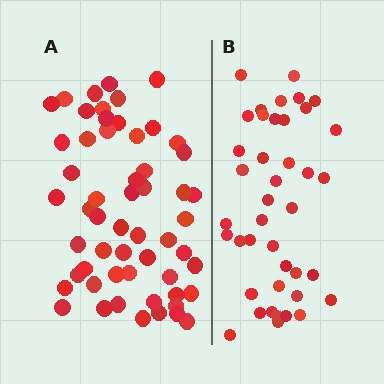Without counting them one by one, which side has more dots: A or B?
Region A (the left region) has more dots.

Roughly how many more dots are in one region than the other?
Region A has approximately 15 more dots than region B.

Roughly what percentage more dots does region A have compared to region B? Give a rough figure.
About 35% more.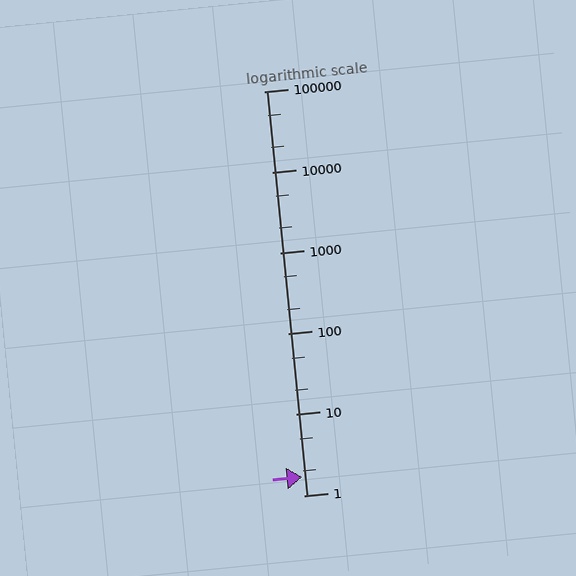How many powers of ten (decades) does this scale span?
The scale spans 5 decades, from 1 to 100000.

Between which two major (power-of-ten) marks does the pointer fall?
The pointer is between 1 and 10.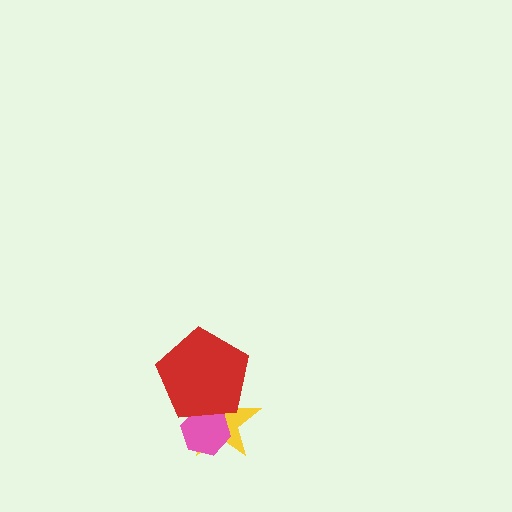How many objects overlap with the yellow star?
2 objects overlap with the yellow star.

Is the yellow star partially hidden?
Yes, it is partially covered by another shape.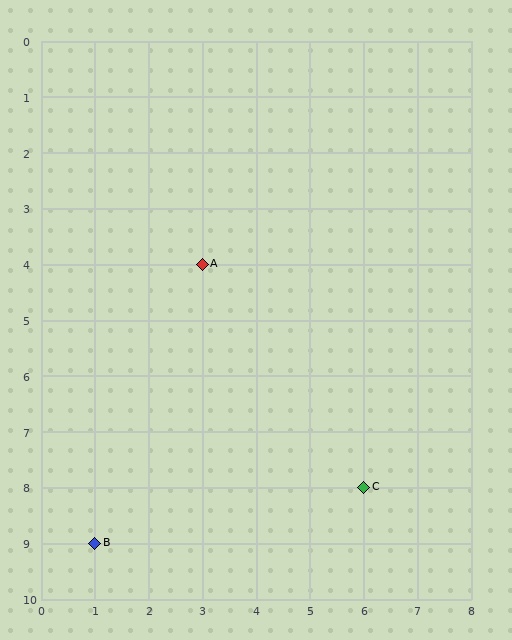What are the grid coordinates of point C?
Point C is at grid coordinates (6, 8).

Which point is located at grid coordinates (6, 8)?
Point C is at (6, 8).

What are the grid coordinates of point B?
Point B is at grid coordinates (1, 9).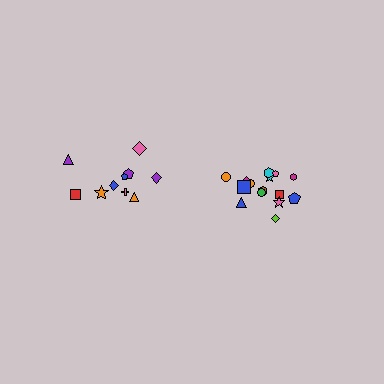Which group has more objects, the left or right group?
The right group.